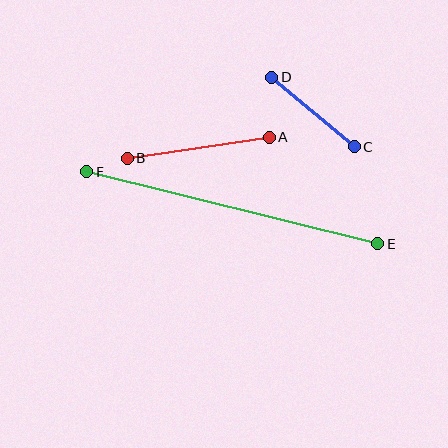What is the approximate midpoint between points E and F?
The midpoint is at approximately (232, 208) pixels.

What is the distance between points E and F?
The distance is approximately 300 pixels.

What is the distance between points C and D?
The distance is approximately 108 pixels.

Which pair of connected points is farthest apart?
Points E and F are farthest apart.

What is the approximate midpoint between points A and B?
The midpoint is at approximately (198, 148) pixels.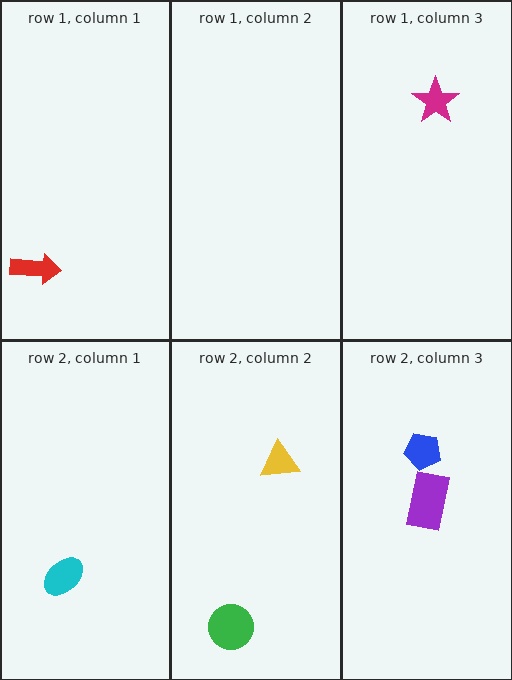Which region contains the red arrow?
The row 1, column 1 region.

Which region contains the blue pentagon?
The row 2, column 3 region.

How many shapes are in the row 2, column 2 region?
2.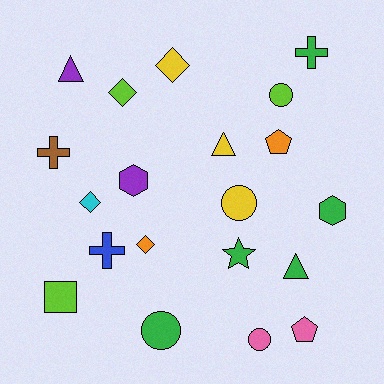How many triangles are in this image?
There are 3 triangles.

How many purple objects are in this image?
There are 2 purple objects.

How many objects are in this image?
There are 20 objects.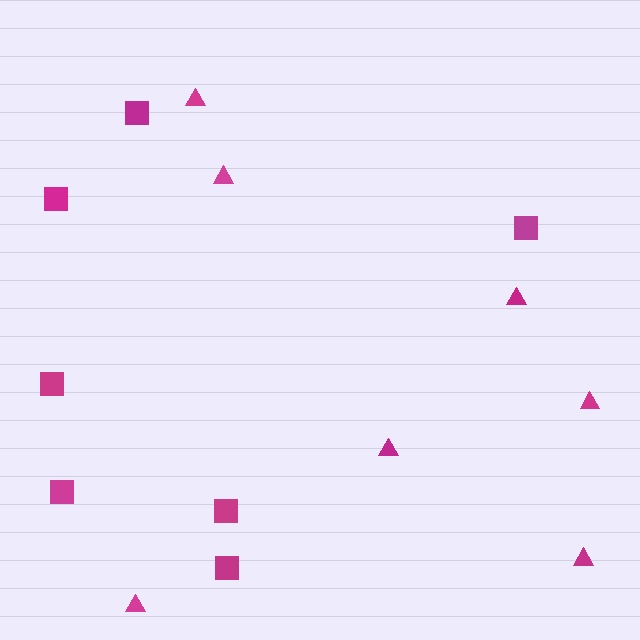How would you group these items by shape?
There are 2 groups: one group of triangles (7) and one group of squares (7).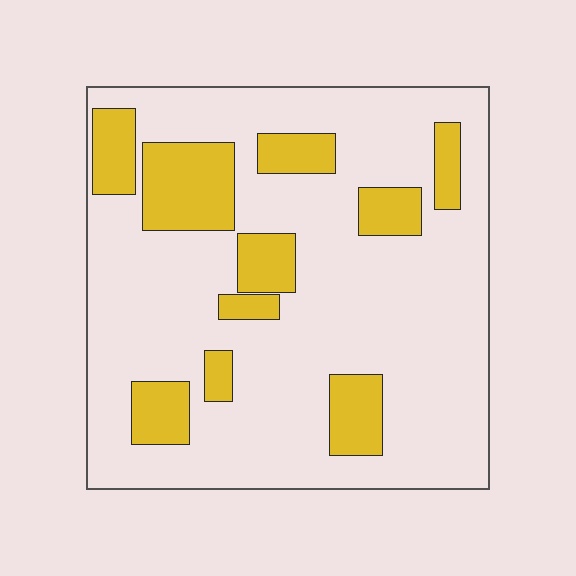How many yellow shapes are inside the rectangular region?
10.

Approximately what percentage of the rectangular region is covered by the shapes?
Approximately 20%.